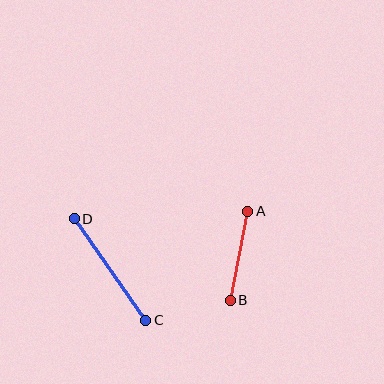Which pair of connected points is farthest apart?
Points C and D are farthest apart.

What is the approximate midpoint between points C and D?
The midpoint is at approximately (110, 269) pixels.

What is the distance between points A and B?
The distance is approximately 91 pixels.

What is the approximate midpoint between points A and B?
The midpoint is at approximately (239, 256) pixels.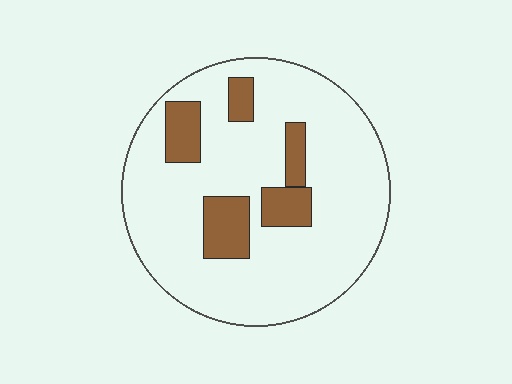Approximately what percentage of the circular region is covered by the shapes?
Approximately 15%.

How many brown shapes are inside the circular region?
5.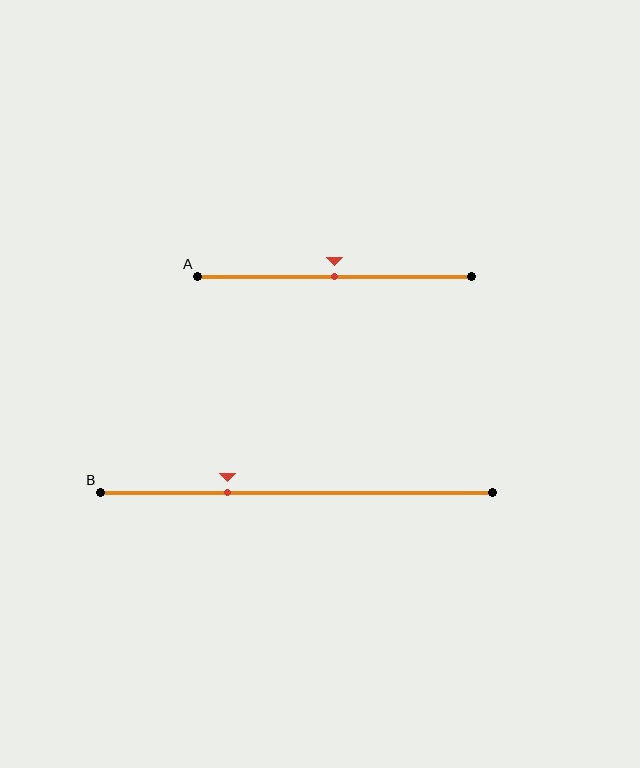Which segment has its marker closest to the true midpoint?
Segment A has its marker closest to the true midpoint.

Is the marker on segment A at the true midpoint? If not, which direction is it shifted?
Yes, the marker on segment A is at the true midpoint.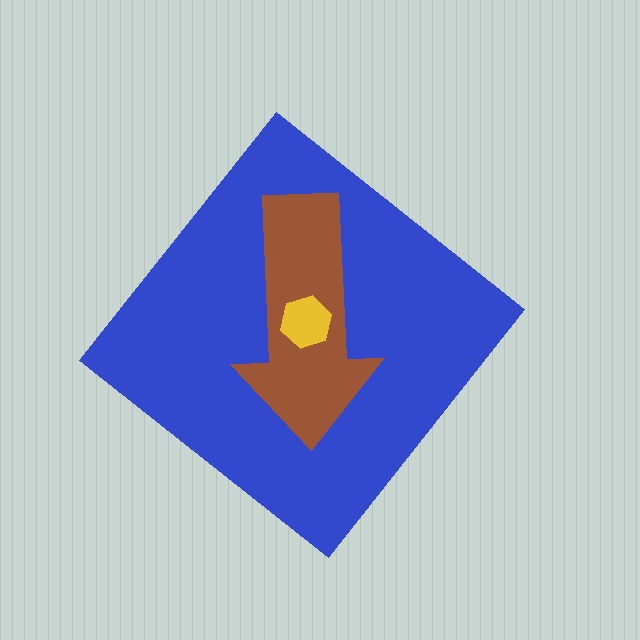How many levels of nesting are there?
3.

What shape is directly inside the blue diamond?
The brown arrow.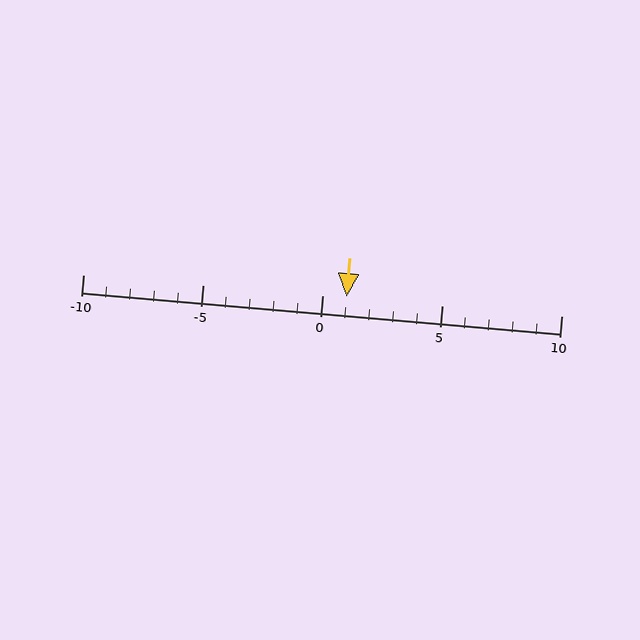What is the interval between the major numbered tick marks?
The major tick marks are spaced 5 units apart.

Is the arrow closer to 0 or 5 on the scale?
The arrow is closer to 0.